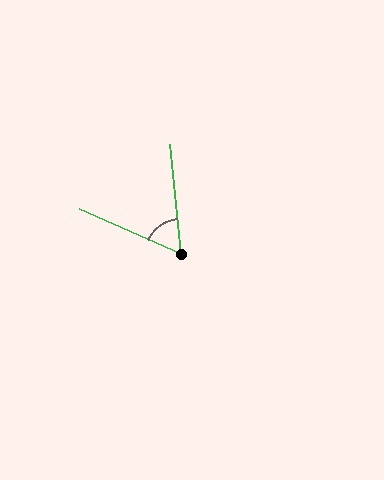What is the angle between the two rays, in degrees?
Approximately 60 degrees.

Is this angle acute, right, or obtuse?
It is acute.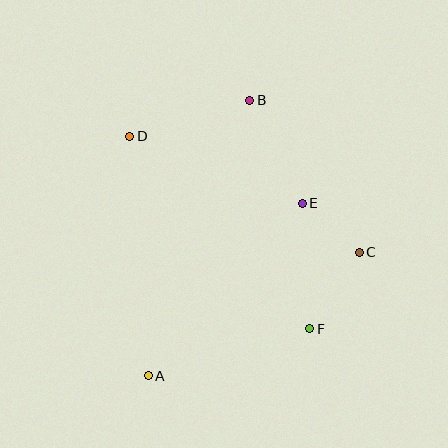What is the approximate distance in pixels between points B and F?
The distance between B and F is approximately 236 pixels.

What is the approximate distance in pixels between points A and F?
The distance between A and F is approximately 168 pixels.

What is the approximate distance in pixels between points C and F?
The distance between C and F is approximately 91 pixels.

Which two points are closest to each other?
Points C and E are closest to each other.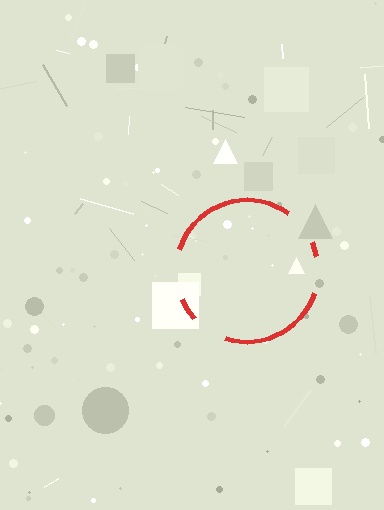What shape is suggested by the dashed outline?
The dashed outline suggests a circle.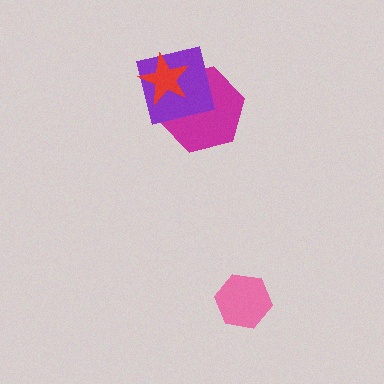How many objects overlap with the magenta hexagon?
2 objects overlap with the magenta hexagon.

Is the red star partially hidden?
No, no other shape covers it.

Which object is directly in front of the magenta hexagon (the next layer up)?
The purple square is directly in front of the magenta hexagon.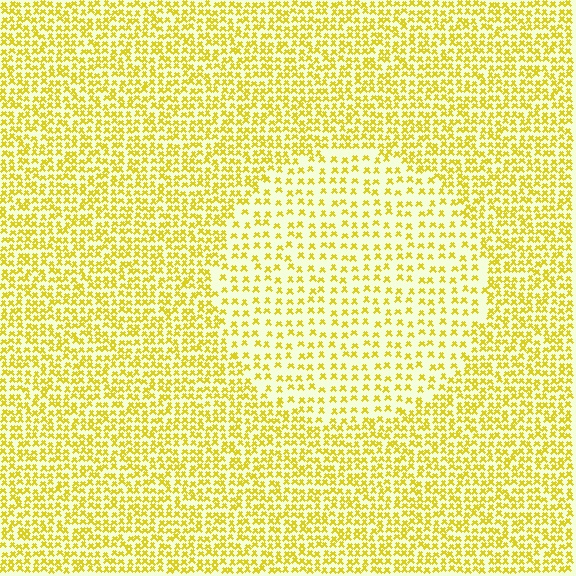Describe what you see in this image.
The image contains small yellow elements arranged at two different densities. A circle-shaped region is visible where the elements are less densely packed than the surrounding area.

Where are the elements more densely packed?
The elements are more densely packed outside the circle boundary.